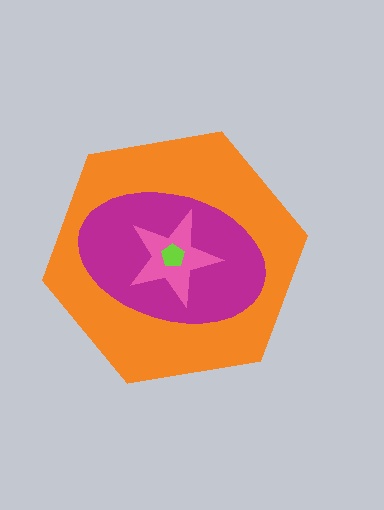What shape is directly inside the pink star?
The lime pentagon.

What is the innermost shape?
The lime pentagon.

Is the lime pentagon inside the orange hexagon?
Yes.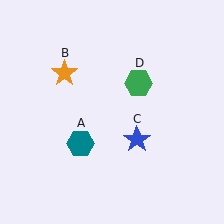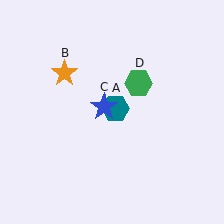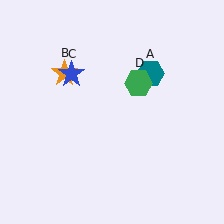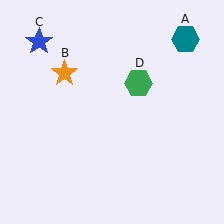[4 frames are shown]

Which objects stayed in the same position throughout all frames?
Orange star (object B) and green hexagon (object D) remained stationary.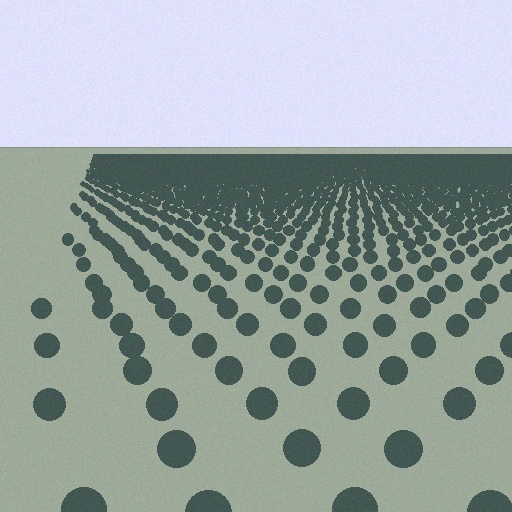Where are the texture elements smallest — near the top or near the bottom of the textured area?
Near the top.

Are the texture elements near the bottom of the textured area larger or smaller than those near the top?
Larger. Near the bottom, elements are closer to the viewer and appear at a bigger on-screen size.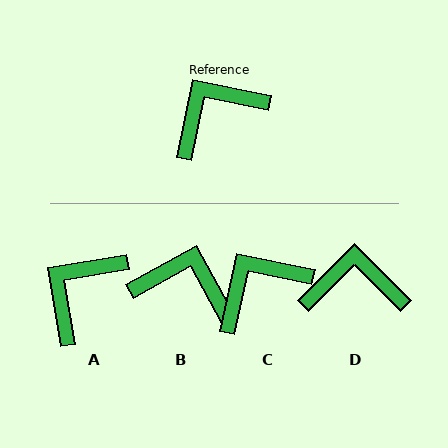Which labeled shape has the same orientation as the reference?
C.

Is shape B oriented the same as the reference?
No, it is off by about 49 degrees.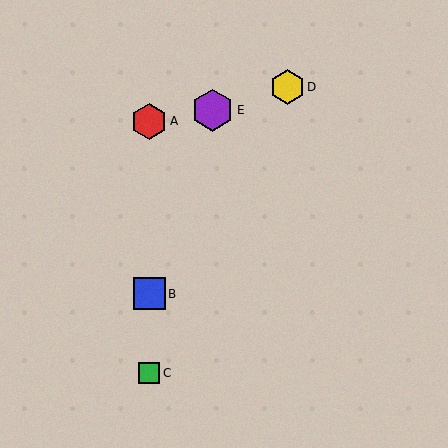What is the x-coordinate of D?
Object D is at x≈287.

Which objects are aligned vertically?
Objects A, B, C are aligned vertically.